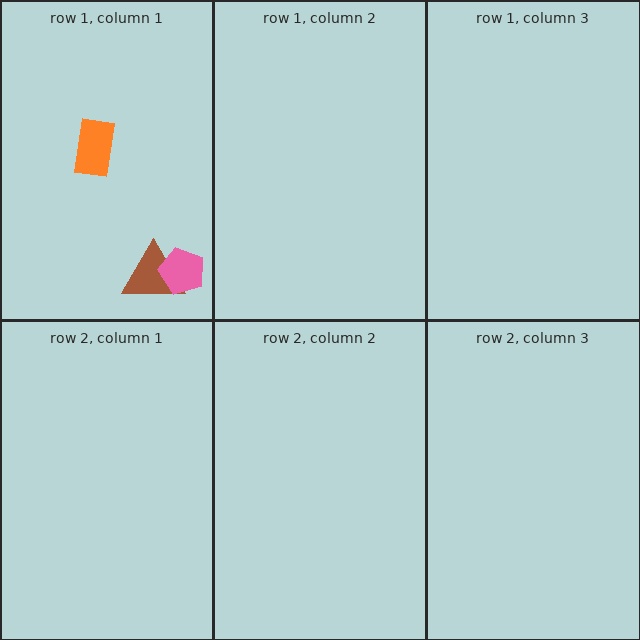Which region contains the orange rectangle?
The row 1, column 1 region.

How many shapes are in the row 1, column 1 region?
3.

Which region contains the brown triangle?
The row 1, column 1 region.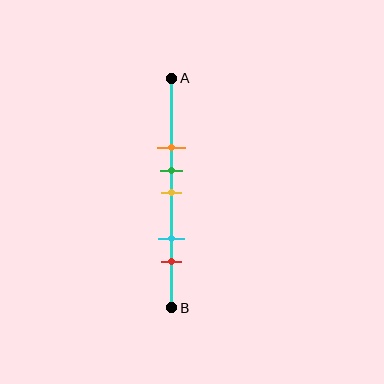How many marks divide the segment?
There are 5 marks dividing the segment.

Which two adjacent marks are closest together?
The green and yellow marks are the closest adjacent pair.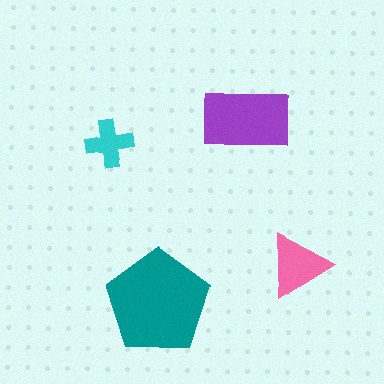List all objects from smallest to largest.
The cyan cross, the pink triangle, the purple rectangle, the teal pentagon.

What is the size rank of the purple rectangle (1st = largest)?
2nd.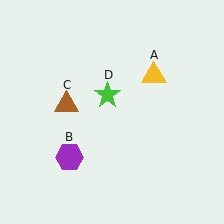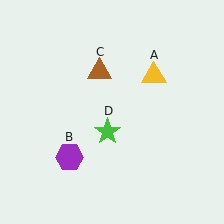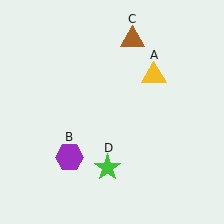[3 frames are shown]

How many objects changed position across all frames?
2 objects changed position: brown triangle (object C), green star (object D).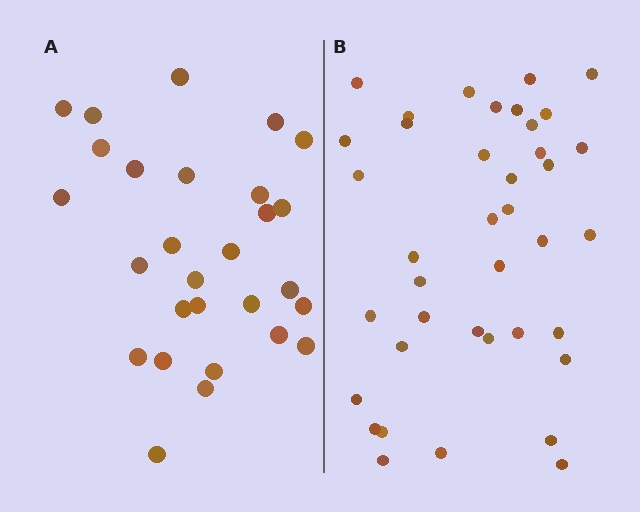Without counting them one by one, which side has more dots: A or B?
Region B (the right region) has more dots.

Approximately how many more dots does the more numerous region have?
Region B has roughly 12 or so more dots than region A.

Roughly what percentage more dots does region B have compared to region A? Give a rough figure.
About 40% more.